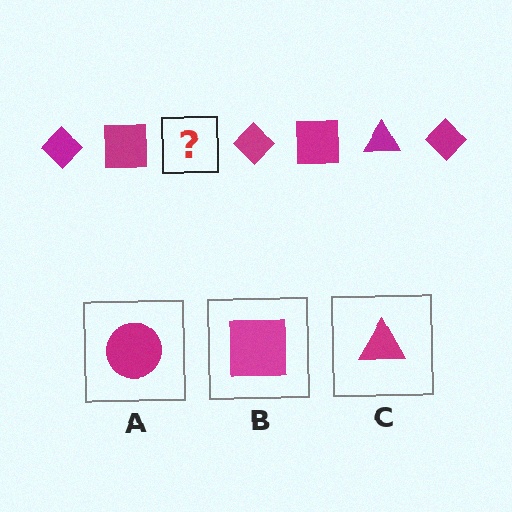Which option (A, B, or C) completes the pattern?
C.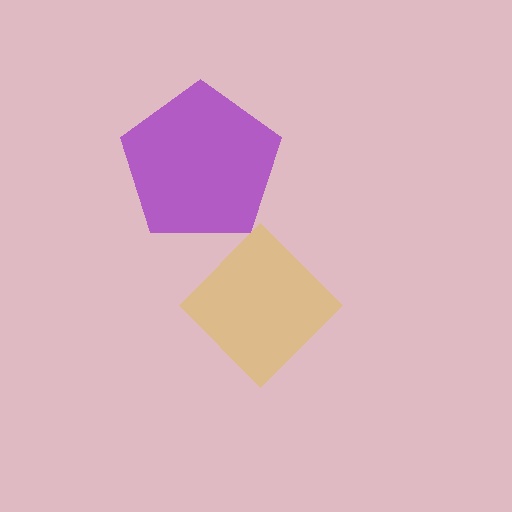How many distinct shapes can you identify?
There are 2 distinct shapes: a purple pentagon, a yellow diamond.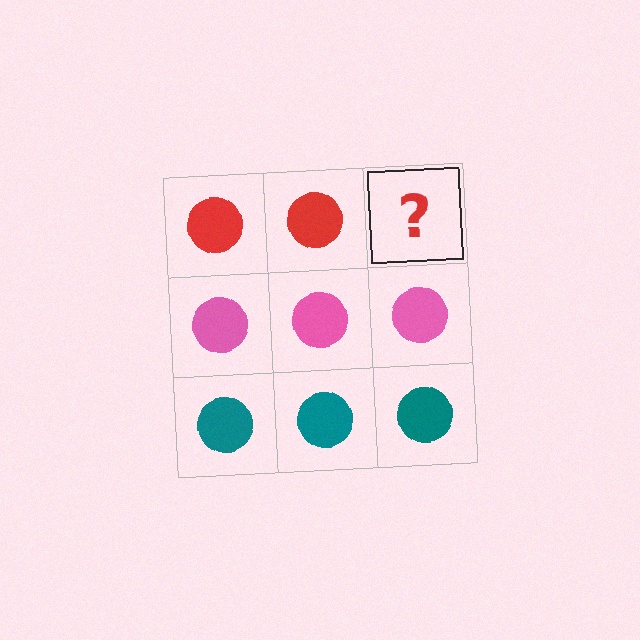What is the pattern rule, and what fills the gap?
The rule is that each row has a consistent color. The gap should be filled with a red circle.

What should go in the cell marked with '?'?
The missing cell should contain a red circle.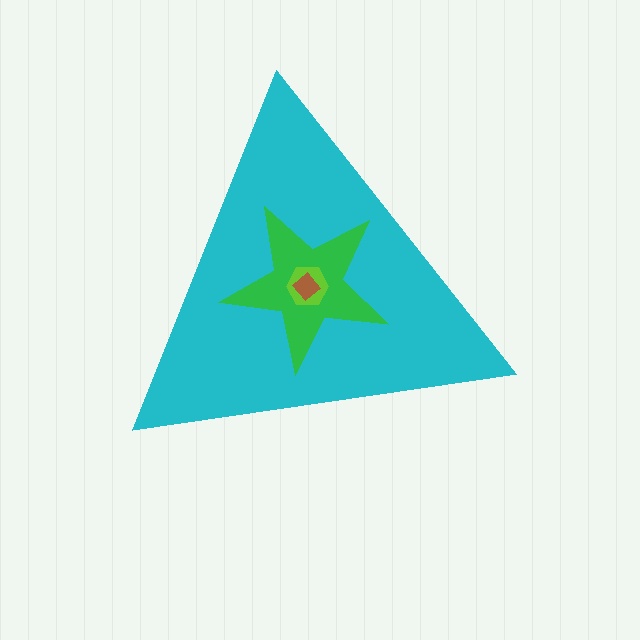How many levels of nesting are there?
4.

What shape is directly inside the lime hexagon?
The brown diamond.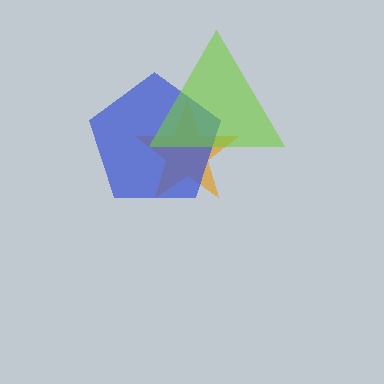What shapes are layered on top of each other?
The layered shapes are: an orange star, a blue pentagon, a lime triangle.